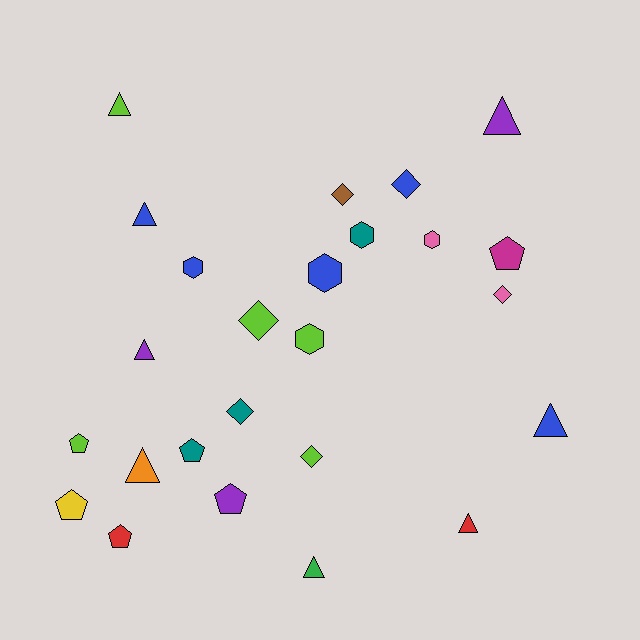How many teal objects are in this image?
There are 3 teal objects.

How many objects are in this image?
There are 25 objects.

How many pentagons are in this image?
There are 6 pentagons.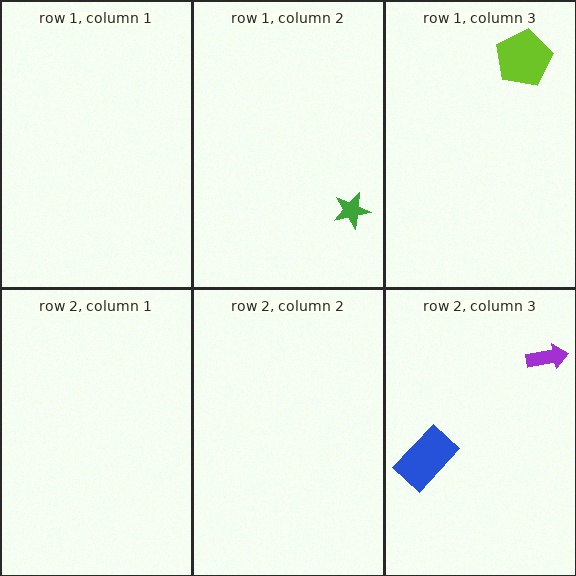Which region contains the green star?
The row 1, column 2 region.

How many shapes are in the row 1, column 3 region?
1.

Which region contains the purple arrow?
The row 2, column 3 region.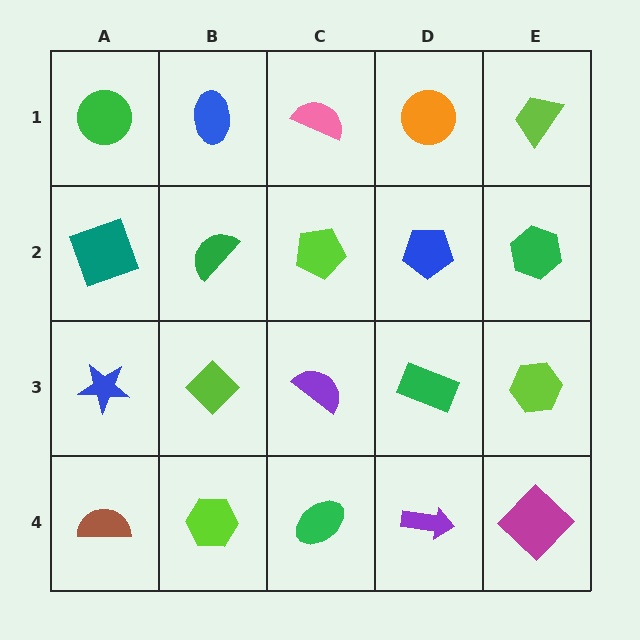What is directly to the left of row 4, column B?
A brown semicircle.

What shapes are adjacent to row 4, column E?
A lime hexagon (row 3, column E), a purple arrow (row 4, column D).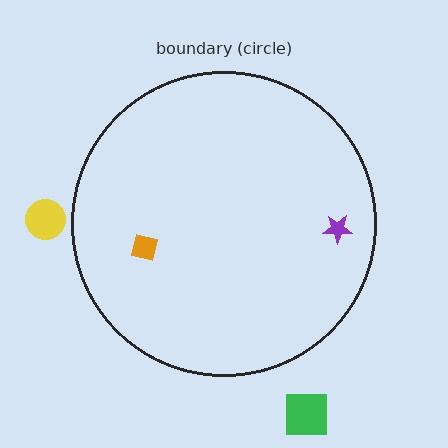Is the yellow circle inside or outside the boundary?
Outside.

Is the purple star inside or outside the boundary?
Inside.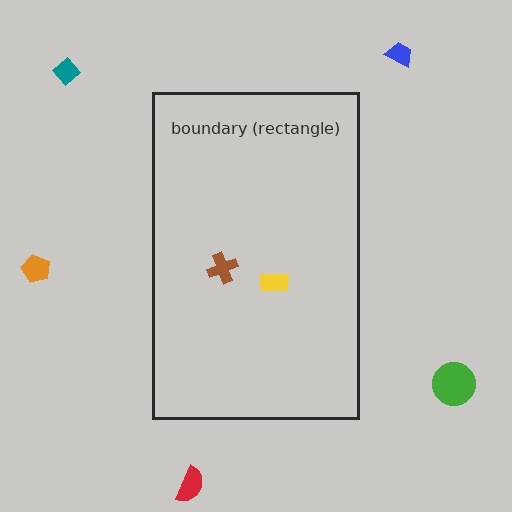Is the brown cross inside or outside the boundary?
Inside.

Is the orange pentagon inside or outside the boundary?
Outside.